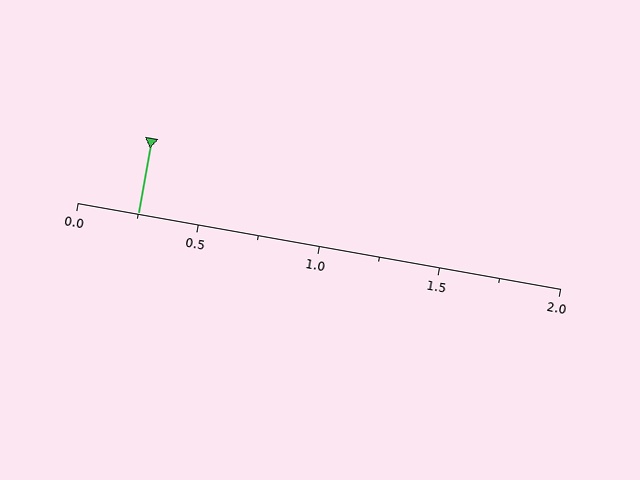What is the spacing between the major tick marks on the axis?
The major ticks are spaced 0.5 apart.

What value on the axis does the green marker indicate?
The marker indicates approximately 0.25.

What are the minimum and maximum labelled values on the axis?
The axis runs from 0.0 to 2.0.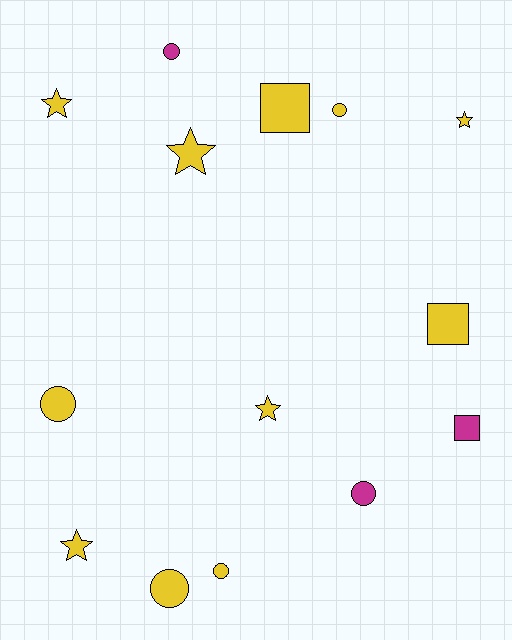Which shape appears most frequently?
Circle, with 6 objects.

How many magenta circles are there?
There are 2 magenta circles.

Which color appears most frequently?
Yellow, with 11 objects.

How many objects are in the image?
There are 14 objects.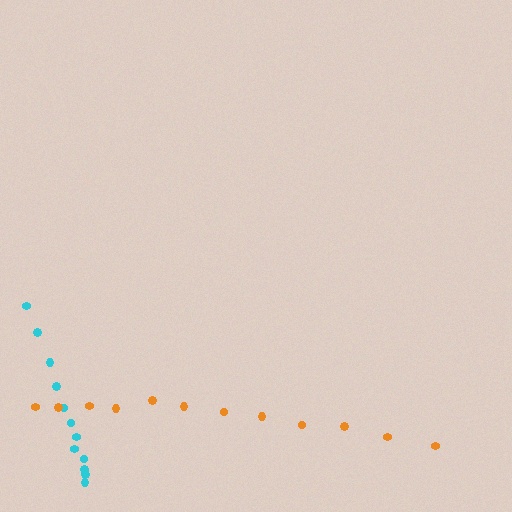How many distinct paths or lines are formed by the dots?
There are 2 distinct paths.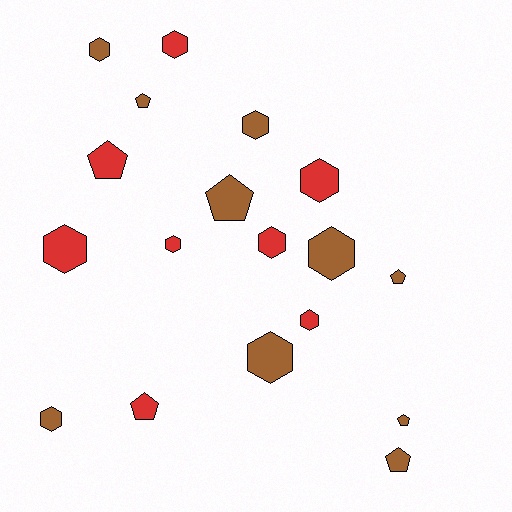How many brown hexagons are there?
There are 5 brown hexagons.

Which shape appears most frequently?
Hexagon, with 11 objects.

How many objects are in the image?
There are 18 objects.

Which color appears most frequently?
Brown, with 10 objects.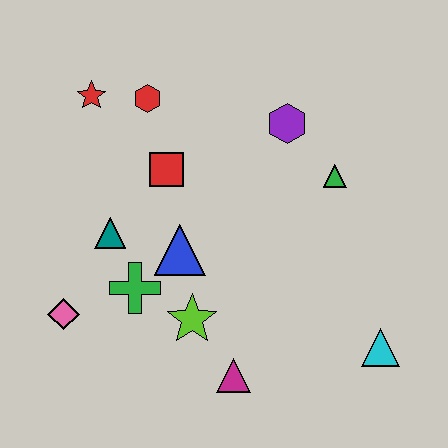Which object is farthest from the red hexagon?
The cyan triangle is farthest from the red hexagon.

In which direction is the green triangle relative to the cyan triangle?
The green triangle is above the cyan triangle.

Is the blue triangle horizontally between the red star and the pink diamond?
No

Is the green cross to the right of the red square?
No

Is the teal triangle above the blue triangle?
Yes